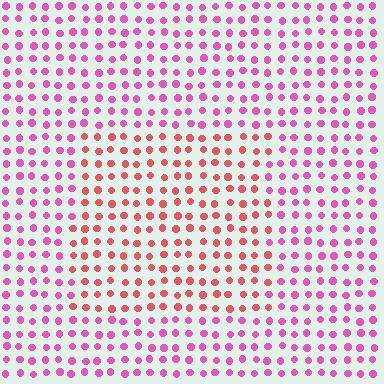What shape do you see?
I see a rectangle.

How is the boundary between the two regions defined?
The boundary is defined purely by a slight shift in hue (about 36 degrees). Spacing, size, and orientation are identical on both sides.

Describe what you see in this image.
The image is filled with small pink elements in a uniform arrangement. A rectangle-shaped region is visible where the elements are tinted to a slightly different hue, forming a subtle color boundary.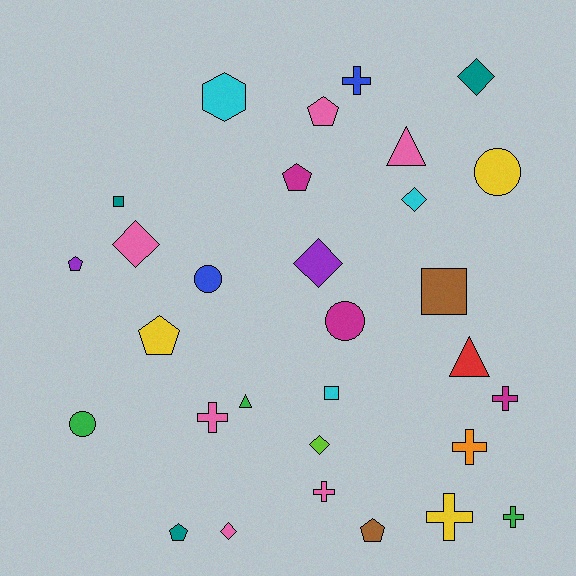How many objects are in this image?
There are 30 objects.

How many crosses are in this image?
There are 7 crosses.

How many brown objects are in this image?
There are 2 brown objects.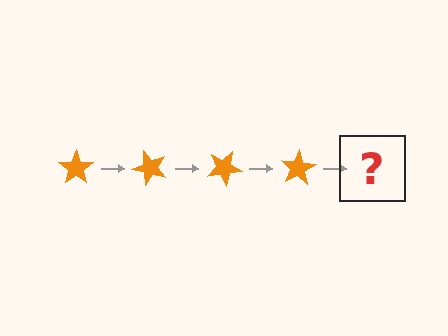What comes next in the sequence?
The next element should be an orange star rotated 200 degrees.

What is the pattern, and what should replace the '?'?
The pattern is that the star rotates 50 degrees each step. The '?' should be an orange star rotated 200 degrees.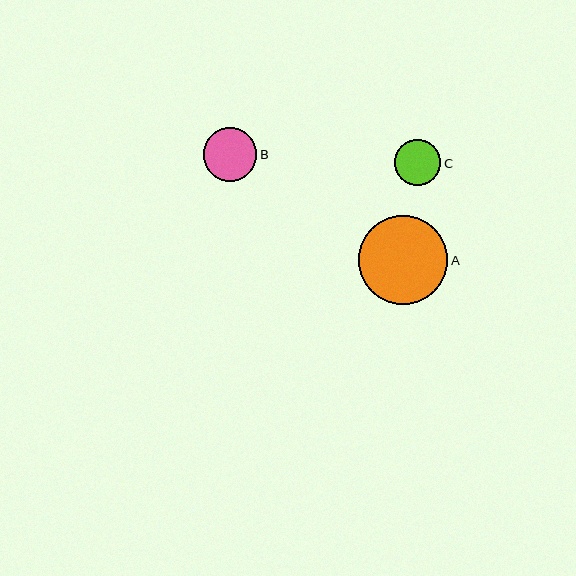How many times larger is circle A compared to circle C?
Circle A is approximately 1.9 times the size of circle C.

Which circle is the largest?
Circle A is the largest with a size of approximately 89 pixels.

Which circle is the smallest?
Circle C is the smallest with a size of approximately 46 pixels.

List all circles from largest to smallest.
From largest to smallest: A, B, C.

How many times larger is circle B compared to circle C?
Circle B is approximately 1.2 times the size of circle C.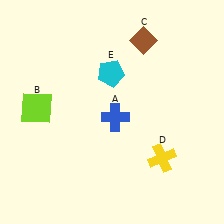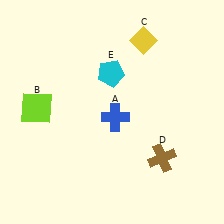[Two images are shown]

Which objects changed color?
C changed from brown to yellow. D changed from yellow to brown.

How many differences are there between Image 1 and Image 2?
There are 2 differences between the two images.